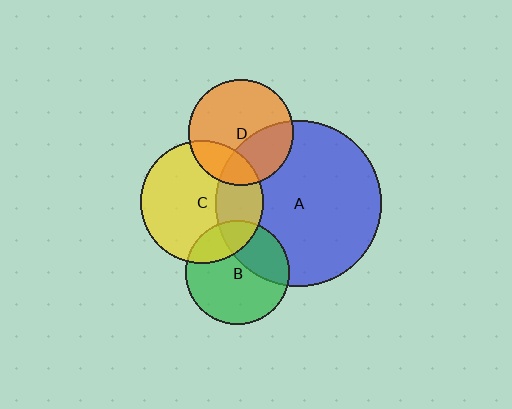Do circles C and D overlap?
Yes.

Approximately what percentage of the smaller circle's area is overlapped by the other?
Approximately 20%.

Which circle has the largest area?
Circle A (blue).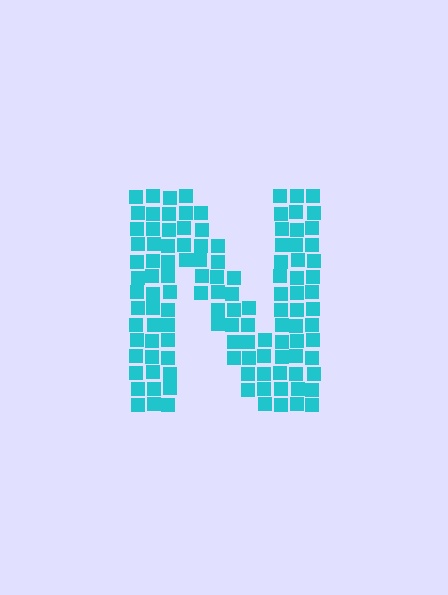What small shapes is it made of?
It is made of small squares.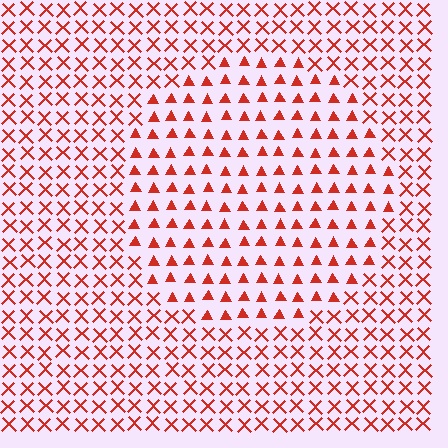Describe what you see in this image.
The image is filled with small red elements arranged in a uniform grid. A circle-shaped region contains triangles, while the surrounding area contains X marks. The boundary is defined purely by the change in element shape.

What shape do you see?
I see a circle.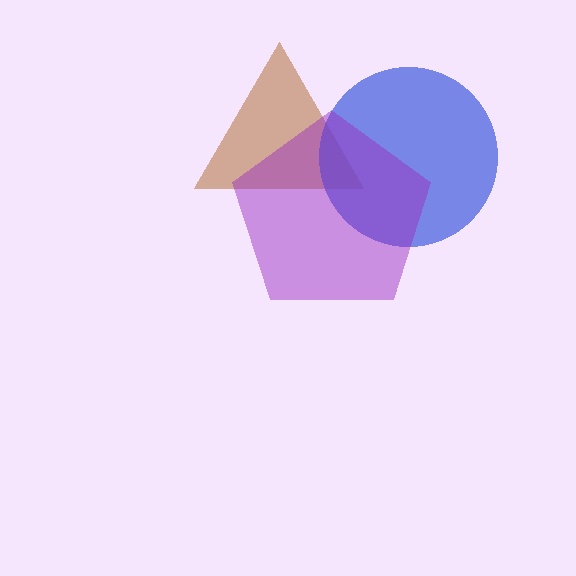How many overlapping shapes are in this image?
There are 3 overlapping shapes in the image.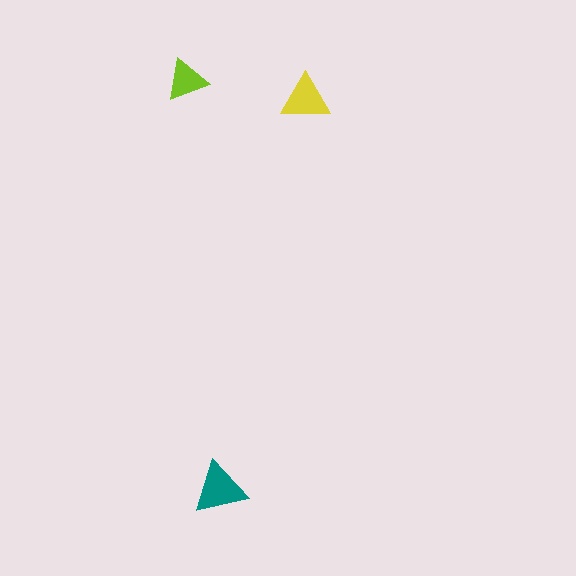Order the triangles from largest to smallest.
the teal one, the yellow one, the lime one.